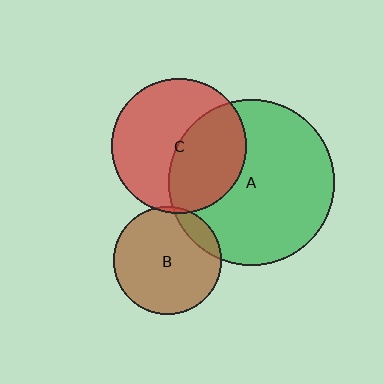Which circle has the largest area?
Circle A (green).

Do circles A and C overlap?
Yes.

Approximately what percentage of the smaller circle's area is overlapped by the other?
Approximately 45%.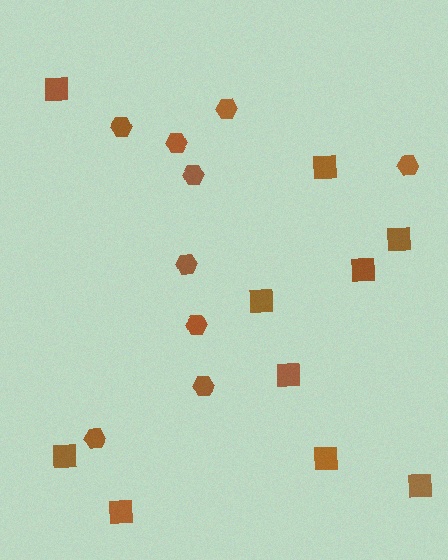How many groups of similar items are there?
There are 2 groups: one group of hexagons (9) and one group of squares (10).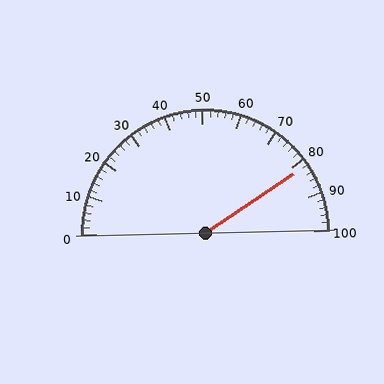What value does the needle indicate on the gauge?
The needle indicates approximately 82.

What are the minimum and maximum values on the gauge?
The gauge ranges from 0 to 100.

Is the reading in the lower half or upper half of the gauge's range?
The reading is in the upper half of the range (0 to 100).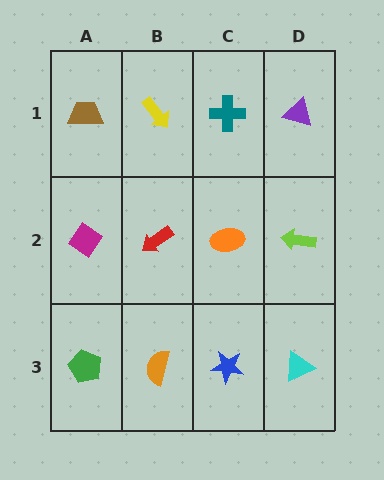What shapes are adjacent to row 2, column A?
A brown trapezoid (row 1, column A), a green pentagon (row 3, column A), a red arrow (row 2, column B).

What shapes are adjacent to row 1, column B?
A red arrow (row 2, column B), a brown trapezoid (row 1, column A), a teal cross (row 1, column C).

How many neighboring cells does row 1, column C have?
3.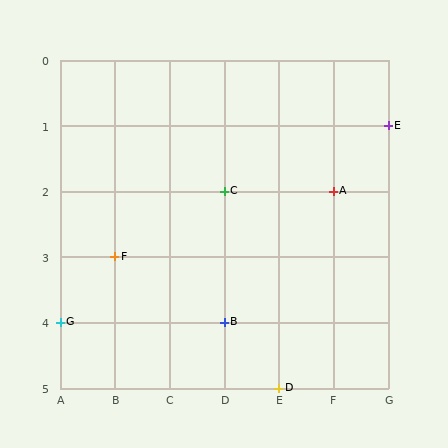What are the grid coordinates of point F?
Point F is at grid coordinates (B, 3).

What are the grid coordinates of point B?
Point B is at grid coordinates (D, 4).